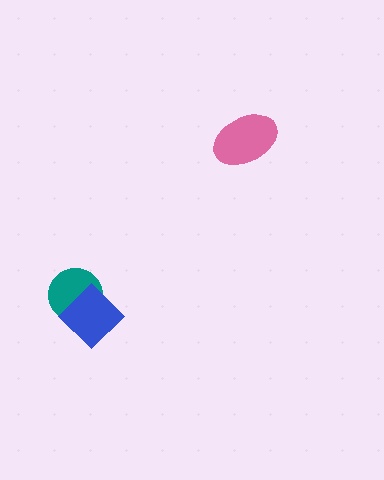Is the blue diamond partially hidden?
No, no other shape covers it.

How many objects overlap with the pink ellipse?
0 objects overlap with the pink ellipse.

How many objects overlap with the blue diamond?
1 object overlaps with the blue diamond.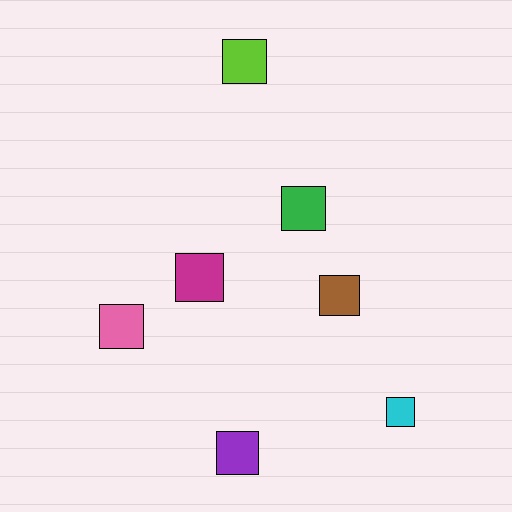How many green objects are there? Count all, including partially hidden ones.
There is 1 green object.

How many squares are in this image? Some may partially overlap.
There are 7 squares.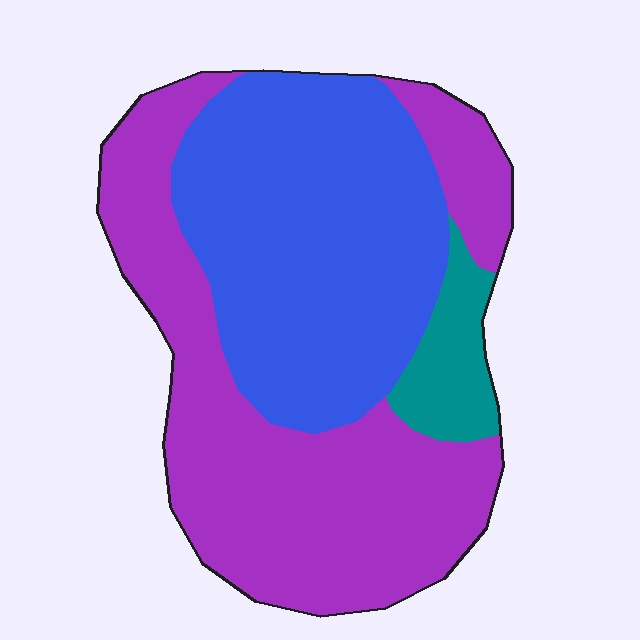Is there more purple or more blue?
Purple.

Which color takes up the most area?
Purple, at roughly 50%.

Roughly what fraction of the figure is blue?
Blue covers 43% of the figure.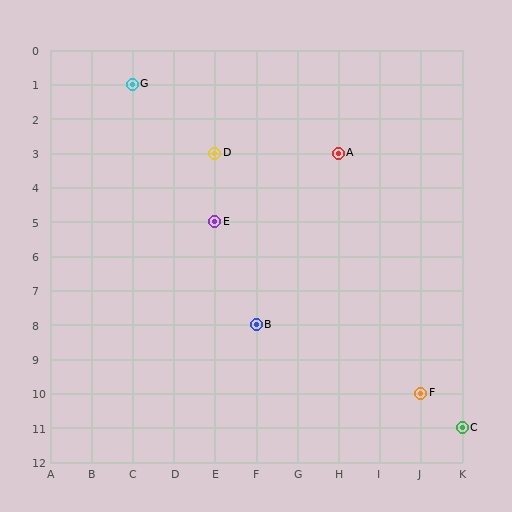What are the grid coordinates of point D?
Point D is at grid coordinates (E, 3).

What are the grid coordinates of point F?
Point F is at grid coordinates (J, 10).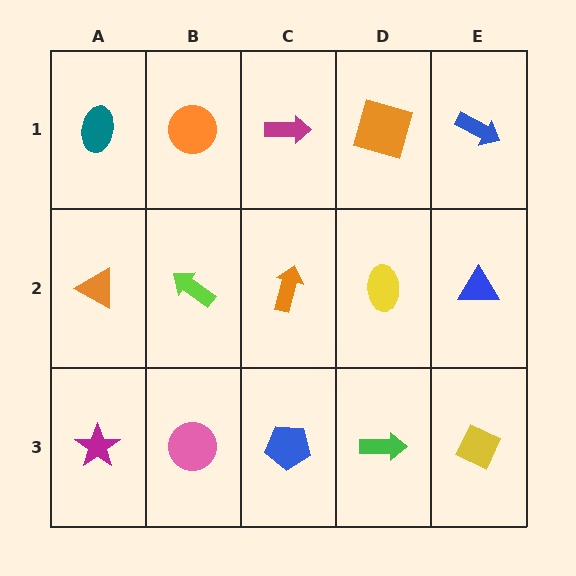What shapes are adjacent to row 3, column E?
A blue triangle (row 2, column E), a green arrow (row 3, column D).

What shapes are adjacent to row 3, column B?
A lime arrow (row 2, column B), a magenta star (row 3, column A), a blue pentagon (row 3, column C).